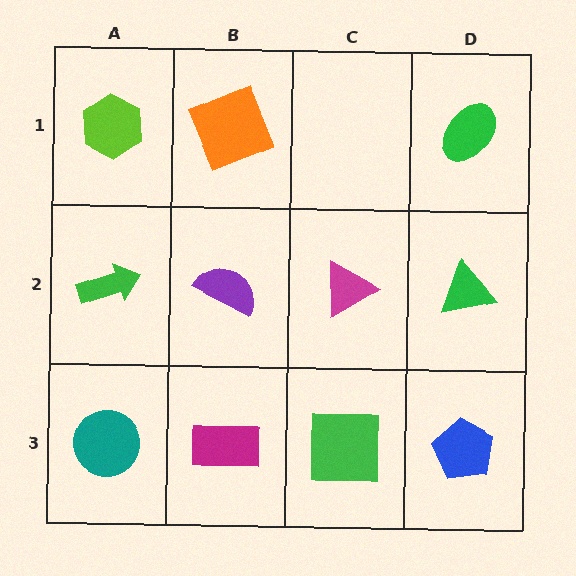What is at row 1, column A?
A lime hexagon.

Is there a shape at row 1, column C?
No, that cell is empty.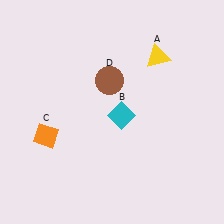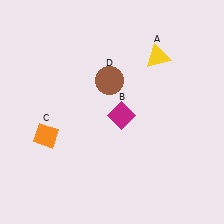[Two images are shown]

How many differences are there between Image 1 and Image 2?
There is 1 difference between the two images.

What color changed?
The diamond (B) changed from cyan in Image 1 to magenta in Image 2.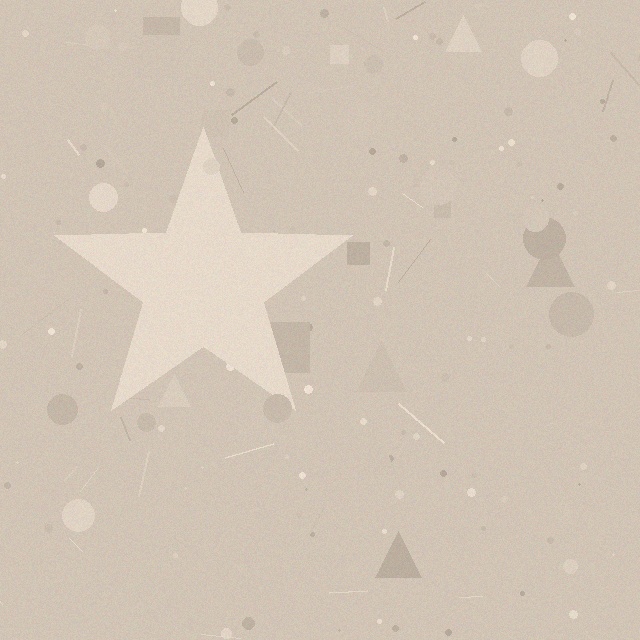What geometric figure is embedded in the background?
A star is embedded in the background.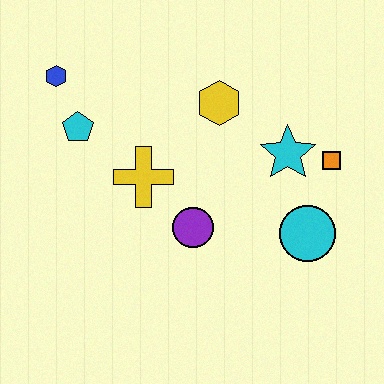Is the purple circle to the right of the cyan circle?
No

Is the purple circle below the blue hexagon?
Yes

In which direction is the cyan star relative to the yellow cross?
The cyan star is to the right of the yellow cross.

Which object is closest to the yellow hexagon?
The cyan star is closest to the yellow hexagon.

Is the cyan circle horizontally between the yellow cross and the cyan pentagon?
No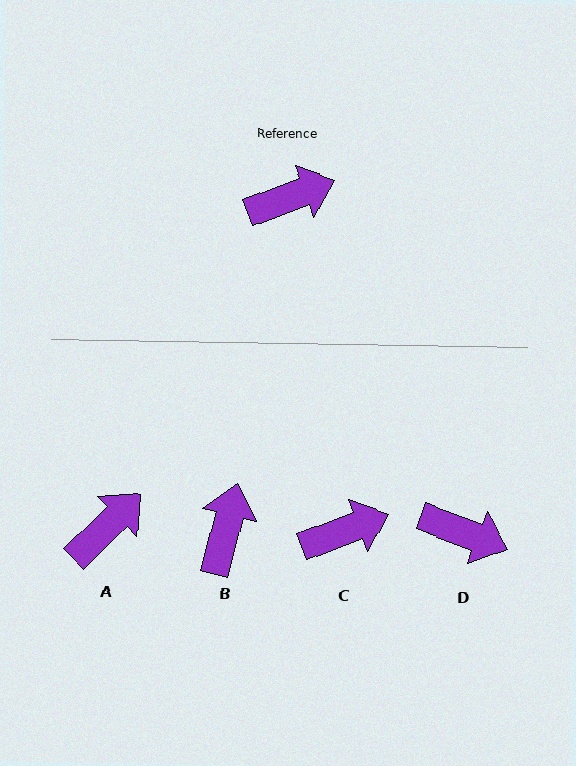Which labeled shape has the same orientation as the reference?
C.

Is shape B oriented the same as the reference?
No, it is off by about 55 degrees.